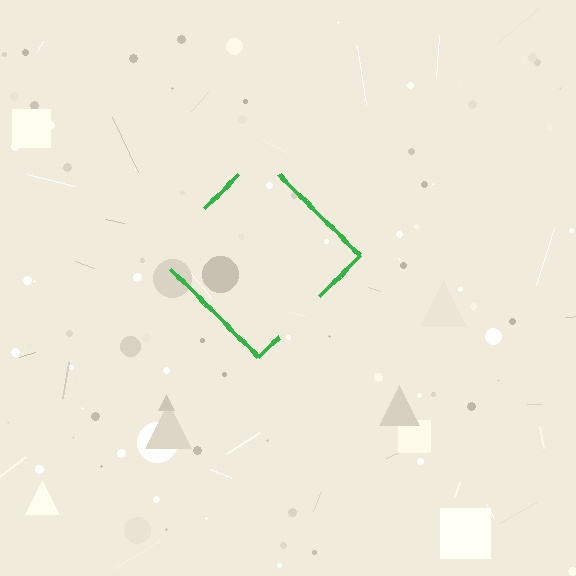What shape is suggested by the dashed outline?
The dashed outline suggests a diamond.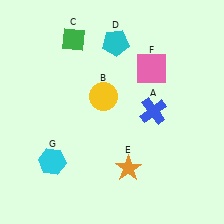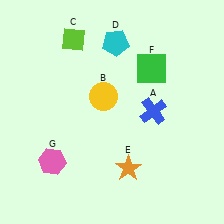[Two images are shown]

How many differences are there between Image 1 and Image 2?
There are 3 differences between the two images.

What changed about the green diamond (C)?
In Image 1, C is green. In Image 2, it changed to lime.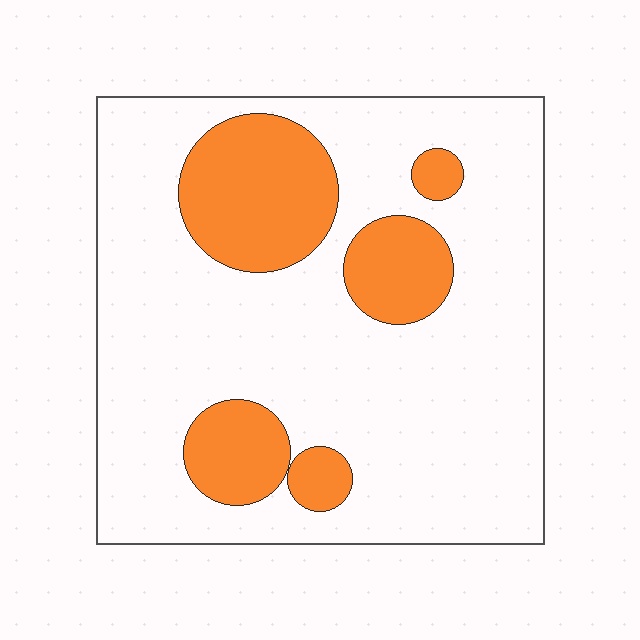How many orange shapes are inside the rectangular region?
5.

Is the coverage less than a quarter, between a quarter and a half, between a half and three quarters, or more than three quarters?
Less than a quarter.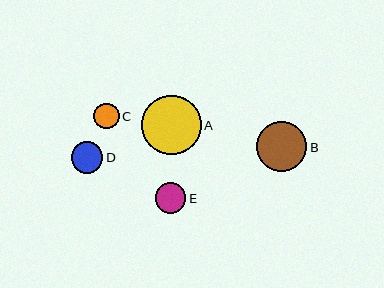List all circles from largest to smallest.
From largest to smallest: A, B, D, E, C.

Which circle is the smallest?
Circle C is the smallest with a size of approximately 25 pixels.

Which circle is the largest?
Circle A is the largest with a size of approximately 59 pixels.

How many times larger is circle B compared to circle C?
Circle B is approximately 2.0 times the size of circle C.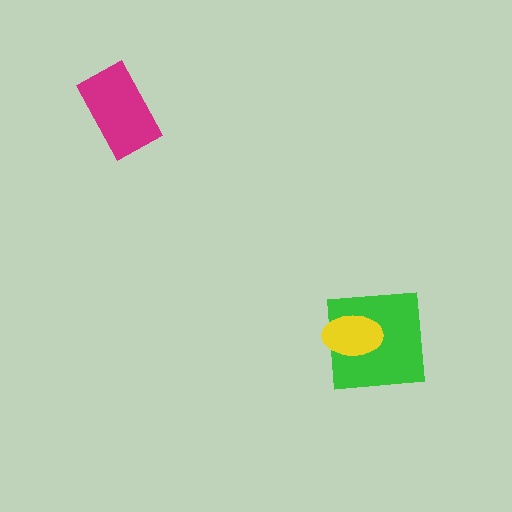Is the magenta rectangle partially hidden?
No, no other shape covers it.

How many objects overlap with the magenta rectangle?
0 objects overlap with the magenta rectangle.